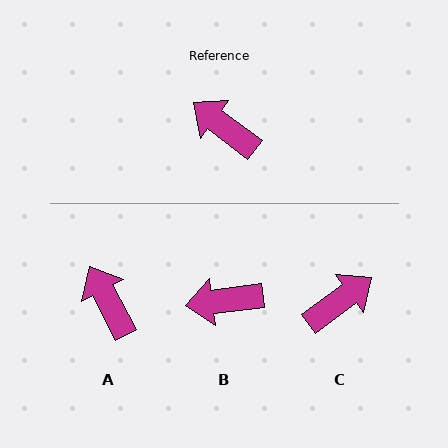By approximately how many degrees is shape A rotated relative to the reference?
Approximately 25 degrees clockwise.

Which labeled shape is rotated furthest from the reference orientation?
C, about 106 degrees away.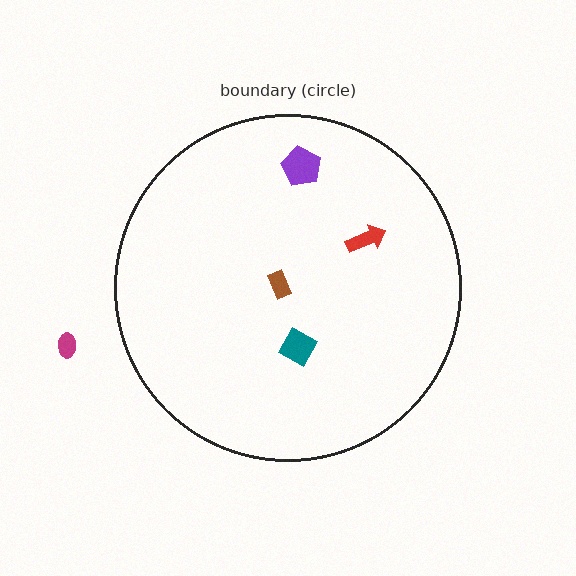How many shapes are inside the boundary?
4 inside, 1 outside.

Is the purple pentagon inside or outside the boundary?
Inside.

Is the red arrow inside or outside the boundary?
Inside.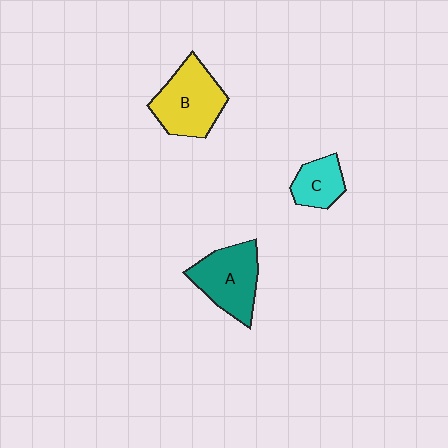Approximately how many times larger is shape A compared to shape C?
Approximately 1.7 times.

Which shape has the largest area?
Shape B (yellow).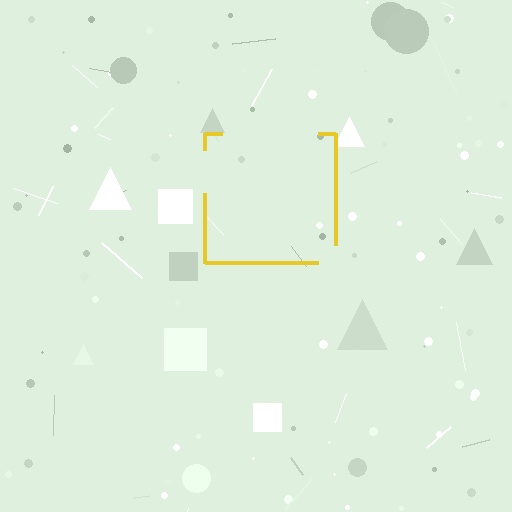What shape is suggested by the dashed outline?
The dashed outline suggests a square.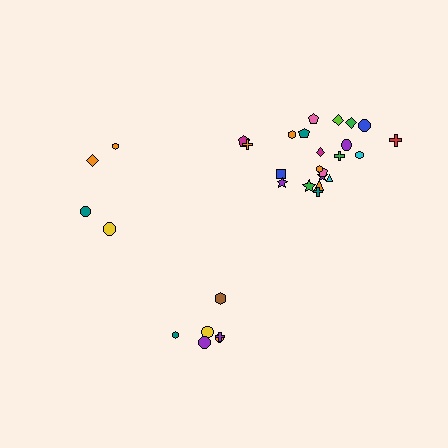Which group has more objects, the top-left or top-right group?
The top-right group.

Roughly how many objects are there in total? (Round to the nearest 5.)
Roughly 30 objects in total.